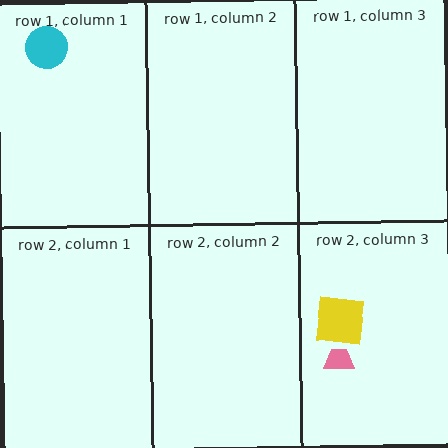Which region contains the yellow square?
The row 2, column 3 region.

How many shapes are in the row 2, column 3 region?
2.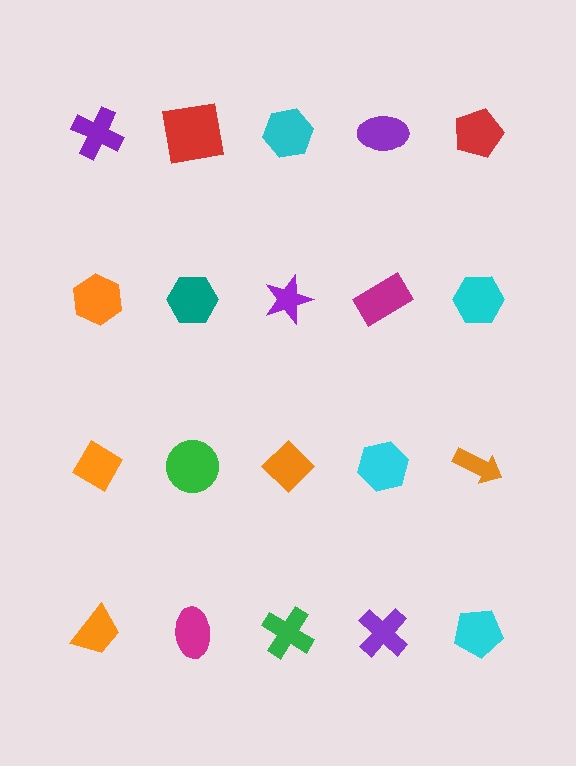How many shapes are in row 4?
5 shapes.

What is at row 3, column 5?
An orange arrow.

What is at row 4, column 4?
A purple cross.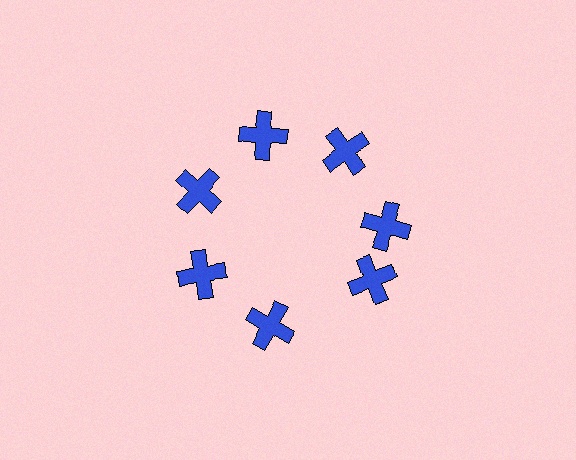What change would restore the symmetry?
The symmetry would be restored by rotating it back into even spacing with its neighbors so that all 7 crosses sit at equal angles and equal distance from the center.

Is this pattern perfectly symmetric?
No. The 7 blue crosses are arranged in a ring, but one element near the 5 o'clock position is rotated out of alignment along the ring, breaking the 7-fold rotational symmetry.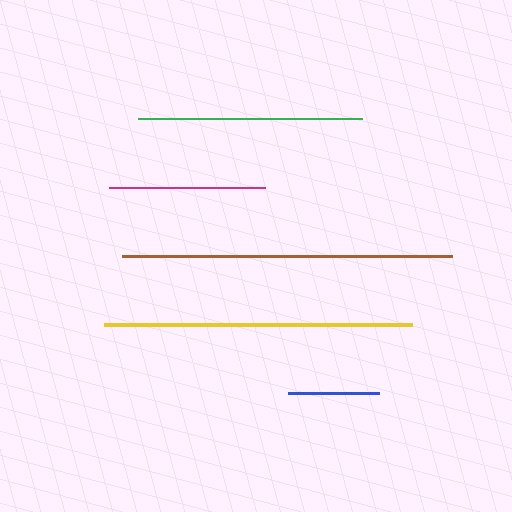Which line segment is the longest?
The brown line is the longest at approximately 330 pixels.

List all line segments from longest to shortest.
From longest to shortest: brown, yellow, green, magenta, blue.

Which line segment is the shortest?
The blue line is the shortest at approximately 91 pixels.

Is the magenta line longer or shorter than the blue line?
The magenta line is longer than the blue line.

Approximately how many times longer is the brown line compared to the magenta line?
The brown line is approximately 2.1 times the length of the magenta line.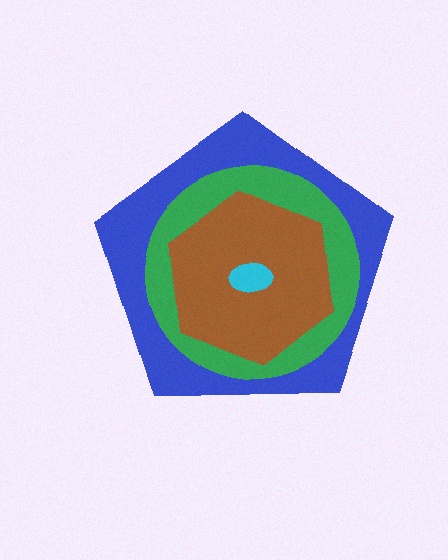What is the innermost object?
The cyan ellipse.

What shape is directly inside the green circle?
The brown hexagon.